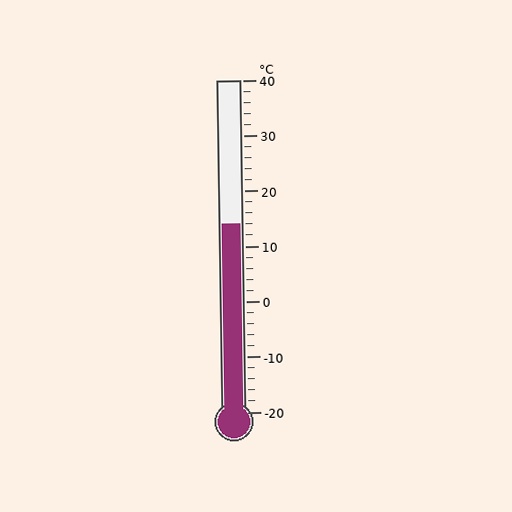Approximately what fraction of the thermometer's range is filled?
The thermometer is filled to approximately 55% of its range.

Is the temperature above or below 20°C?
The temperature is below 20°C.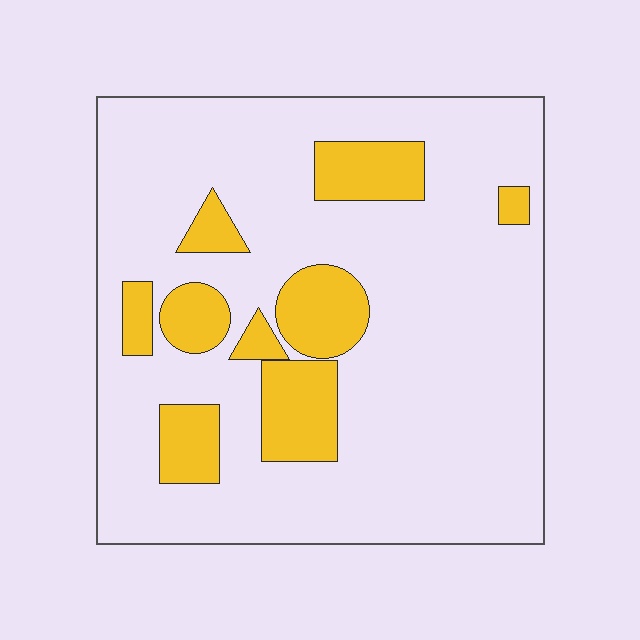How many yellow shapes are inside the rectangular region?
9.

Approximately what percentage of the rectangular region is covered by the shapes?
Approximately 20%.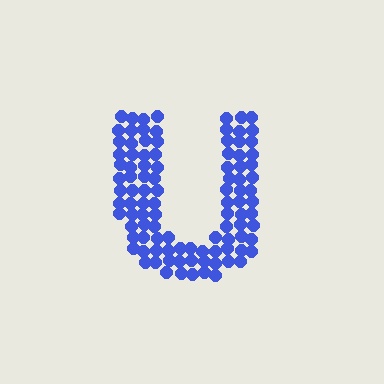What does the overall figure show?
The overall figure shows the letter U.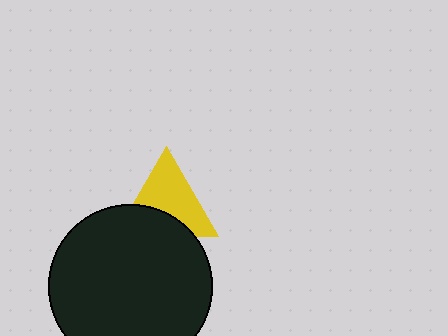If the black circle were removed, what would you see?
You would see the complete yellow triangle.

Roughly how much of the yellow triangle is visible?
About half of it is visible (roughly 63%).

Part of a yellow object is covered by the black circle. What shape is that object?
It is a triangle.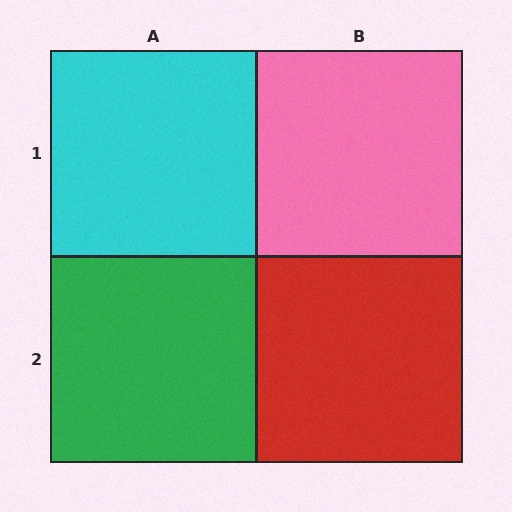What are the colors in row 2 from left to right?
Green, red.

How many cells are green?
1 cell is green.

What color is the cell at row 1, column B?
Pink.